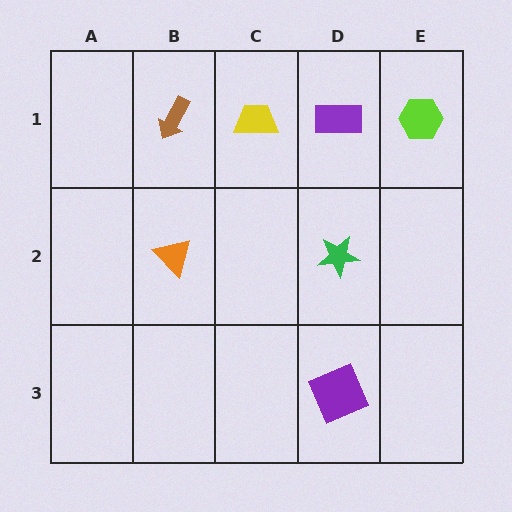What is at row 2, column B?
An orange triangle.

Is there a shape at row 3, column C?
No, that cell is empty.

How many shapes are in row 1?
4 shapes.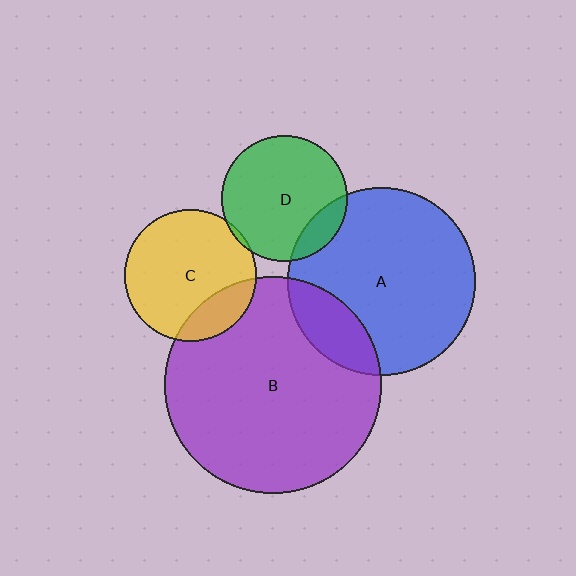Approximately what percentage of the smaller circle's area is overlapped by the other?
Approximately 15%.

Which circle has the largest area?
Circle B (purple).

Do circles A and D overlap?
Yes.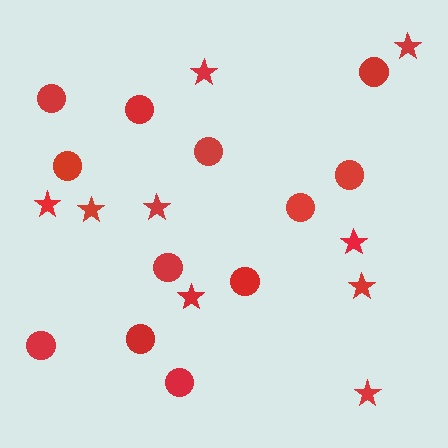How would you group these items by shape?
There are 2 groups: one group of circles (12) and one group of stars (9).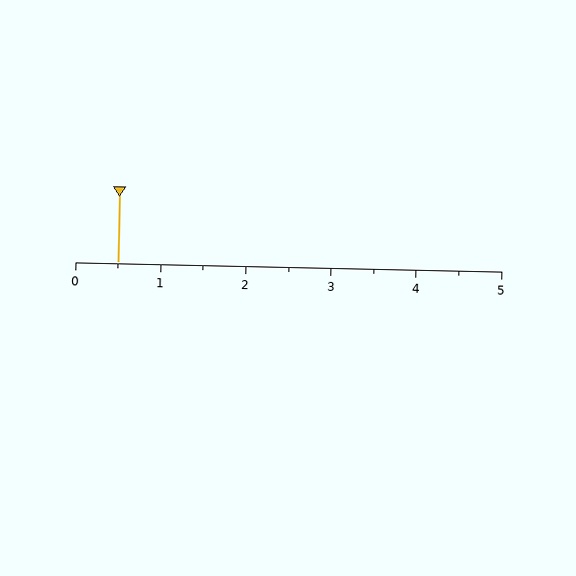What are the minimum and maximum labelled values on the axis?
The axis runs from 0 to 5.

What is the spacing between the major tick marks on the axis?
The major ticks are spaced 1 apart.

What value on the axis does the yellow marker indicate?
The marker indicates approximately 0.5.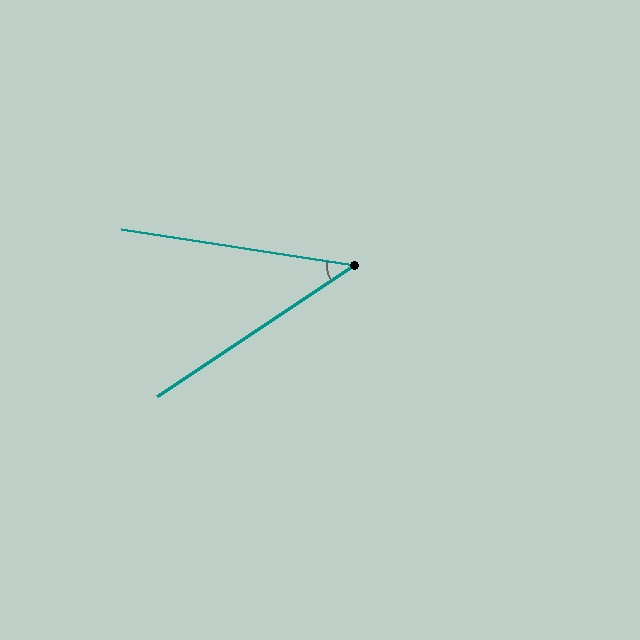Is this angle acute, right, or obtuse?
It is acute.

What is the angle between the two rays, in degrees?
Approximately 42 degrees.